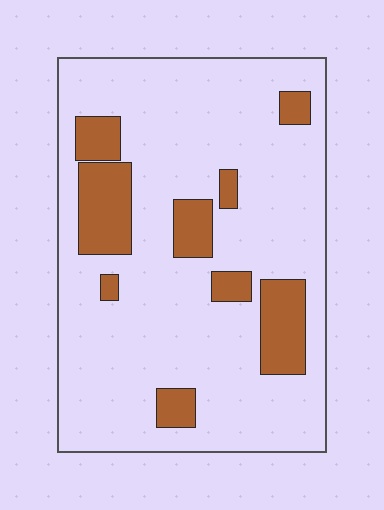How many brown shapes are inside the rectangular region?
9.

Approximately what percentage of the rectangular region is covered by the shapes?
Approximately 20%.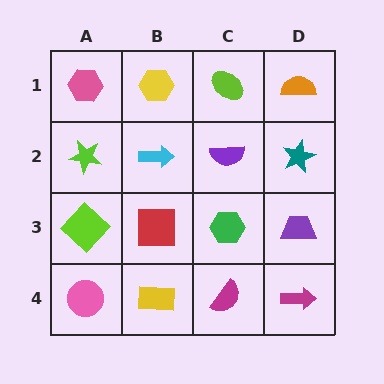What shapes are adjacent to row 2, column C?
A lime ellipse (row 1, column C), a green hexagon (row 3, column C), a cyan arrow (row 2, column B), a teal star (row 2, column D).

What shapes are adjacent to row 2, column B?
A yellow hexagon (row 1, column B), a red square (row 3, column B), a lime star (row 2, column A), a purple semicircle (row 2, column C).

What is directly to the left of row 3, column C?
A red square.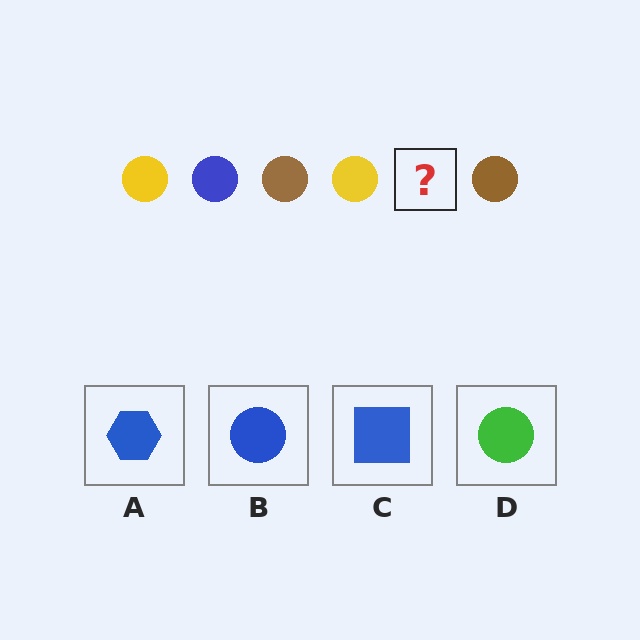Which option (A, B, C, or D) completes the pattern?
B.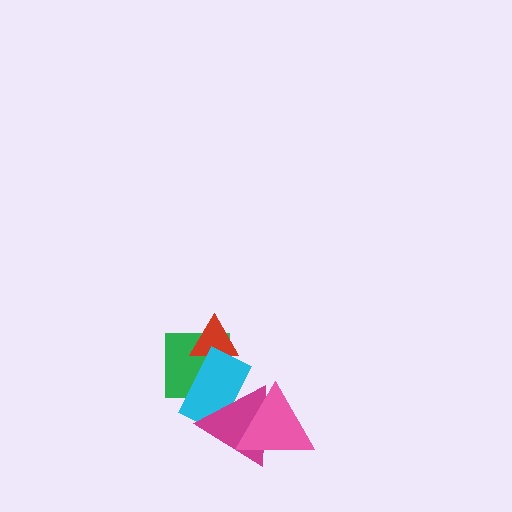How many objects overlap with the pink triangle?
2 objects overlap with the pink triangle.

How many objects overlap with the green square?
2 objects overlap with the green square.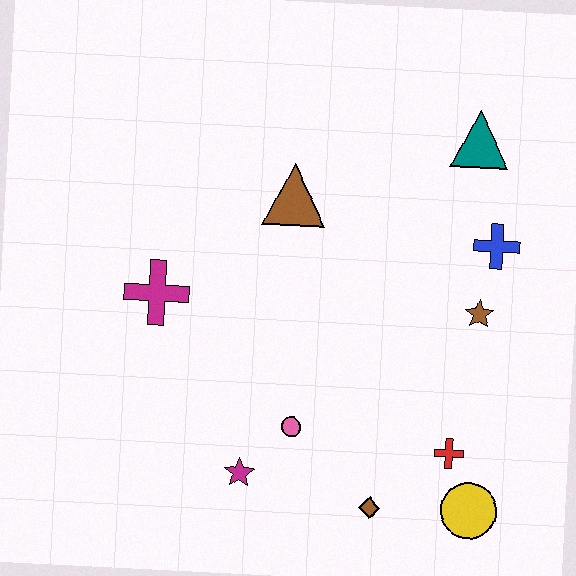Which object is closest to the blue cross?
The brown star is closest to the blue cross.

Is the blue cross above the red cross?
Yes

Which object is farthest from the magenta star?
The teal triangle is farthest from the magenta star.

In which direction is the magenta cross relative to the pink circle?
The magenta cross is to the left of the pink circle.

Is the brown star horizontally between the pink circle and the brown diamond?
No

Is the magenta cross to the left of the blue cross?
Yes